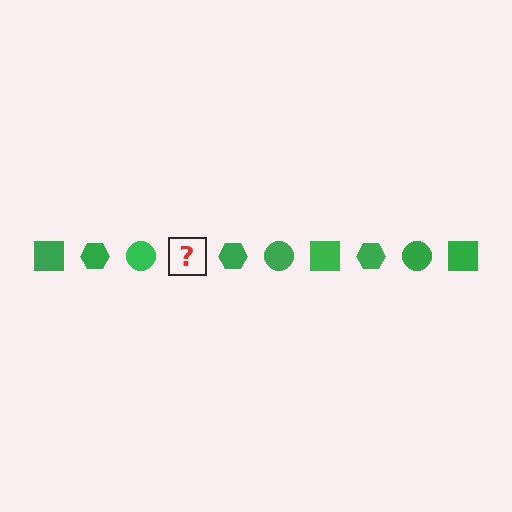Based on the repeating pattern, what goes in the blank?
The blank should be a green square.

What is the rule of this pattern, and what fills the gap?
The rule is that the pattern cycles through square, hexagon, circle shapes in green. The gap should be filled with a green square.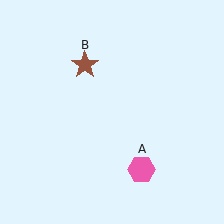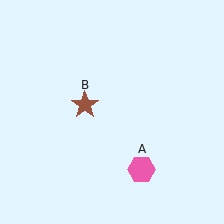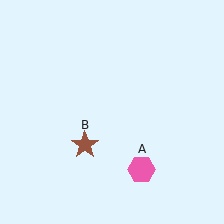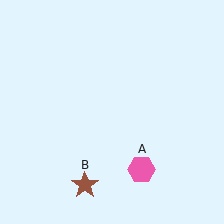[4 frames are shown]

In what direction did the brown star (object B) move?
The brown star (object B) moved down.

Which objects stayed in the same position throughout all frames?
Pink hexagon (object A) remained stationary.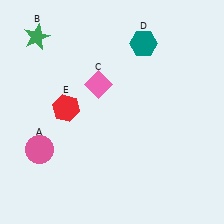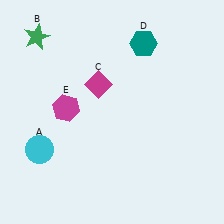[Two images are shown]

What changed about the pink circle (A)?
In Image 1, A is pink. In Image 2, it changed to cyan.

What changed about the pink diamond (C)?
In Image 1, C is pink. In Image 2, it changed to magenta.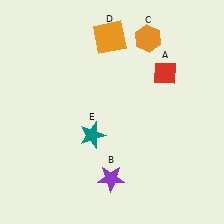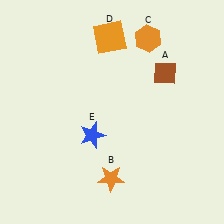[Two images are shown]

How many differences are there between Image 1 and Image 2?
There are 3 differences between the two images.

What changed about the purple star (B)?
In Image 1, B is purple. In Image 2, it changed to orange.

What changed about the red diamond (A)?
In Image 1, A is red. In Image 2, it changed to brown.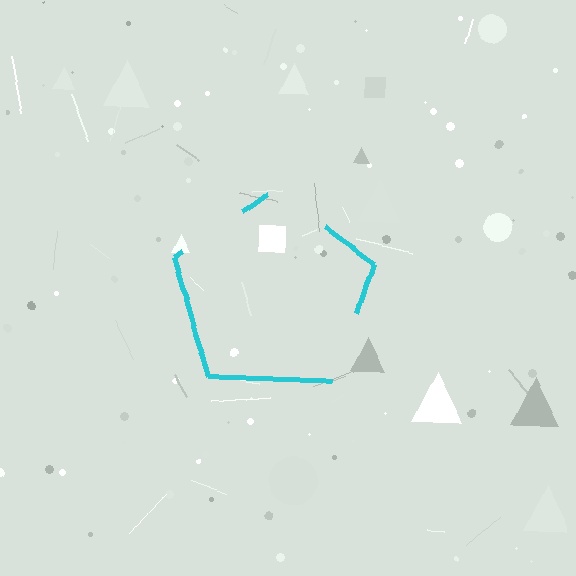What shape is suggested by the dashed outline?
The dashed outline suggests a pentagon.